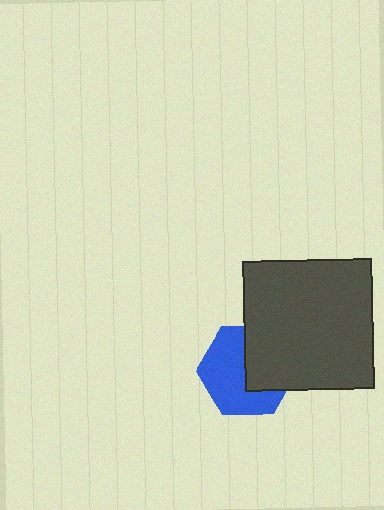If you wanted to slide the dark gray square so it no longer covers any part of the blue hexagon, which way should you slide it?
Slide it toward the upper-right — that is the most direct way to separate the two shapes.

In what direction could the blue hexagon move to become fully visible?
The blue hexagon could move toward the lower-left. That would shift it out from behind the dark gray square entirely.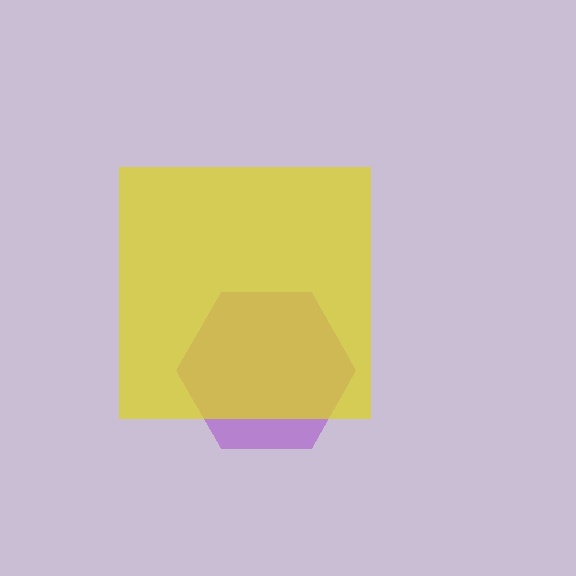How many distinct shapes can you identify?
There are 2 distinct shapes: a purple hexagon, a yellow square.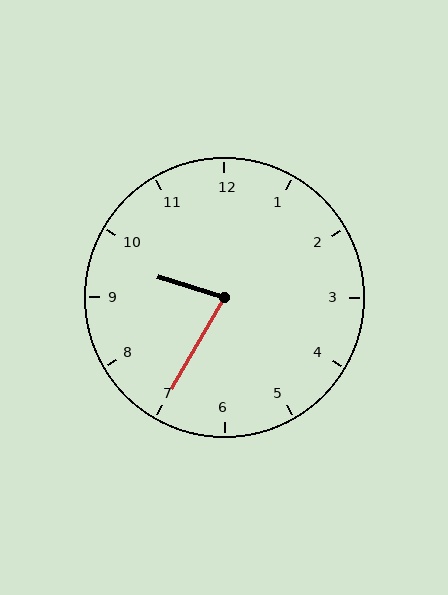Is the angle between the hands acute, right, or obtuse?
It is acute.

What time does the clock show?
9:35.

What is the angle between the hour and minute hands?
Approximately 78 degrees.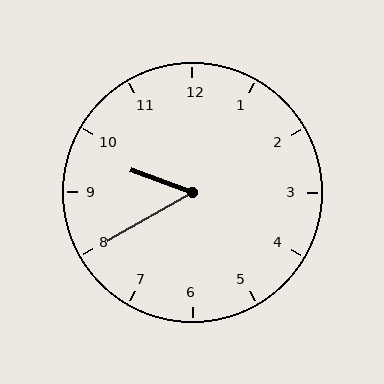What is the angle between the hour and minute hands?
Approximately 50 degrees.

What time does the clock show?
9:40.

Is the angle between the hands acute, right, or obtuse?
It is acute.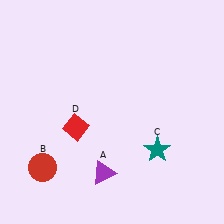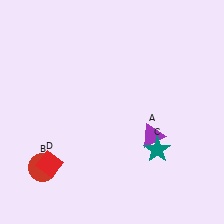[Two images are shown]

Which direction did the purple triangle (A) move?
The purple triangle (A) moved right.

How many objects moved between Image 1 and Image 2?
2 objects moved between the two images.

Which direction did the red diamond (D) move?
The red diamond (D) moved down.